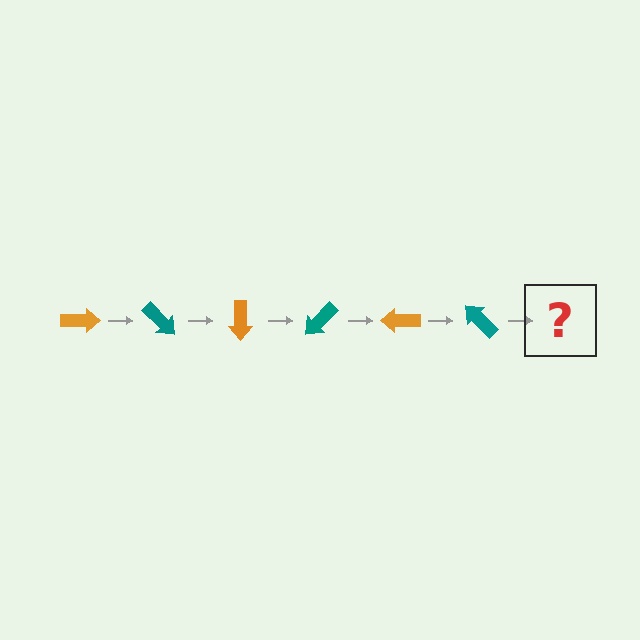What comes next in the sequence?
The next element should be an orange arrow, rotated 270 degrees from the start.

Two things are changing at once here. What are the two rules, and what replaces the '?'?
The two rules are that it rotates 45 degrees each step and the color cycles through orange and teal. The '?' should be an orange arrow, rotated 270 degrees from the start.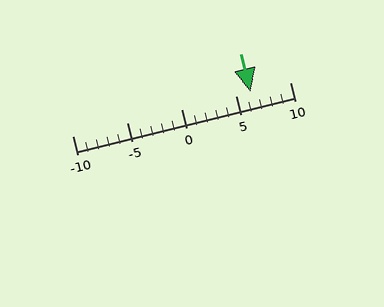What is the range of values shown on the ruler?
The ruler shows values from -10 to 10.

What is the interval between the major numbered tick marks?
The major tick marks are spaced 5 units apart.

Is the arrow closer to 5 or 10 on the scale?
The arrow is closer to 5.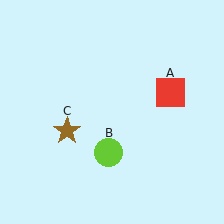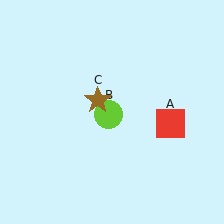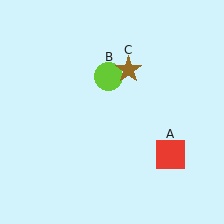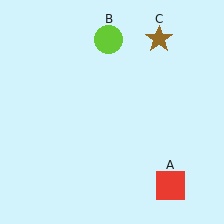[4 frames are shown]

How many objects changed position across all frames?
3 objects changed position: red square (object A), lime circle (object B), brown star (object C).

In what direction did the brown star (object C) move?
The brown star (object C) moved up and to the right.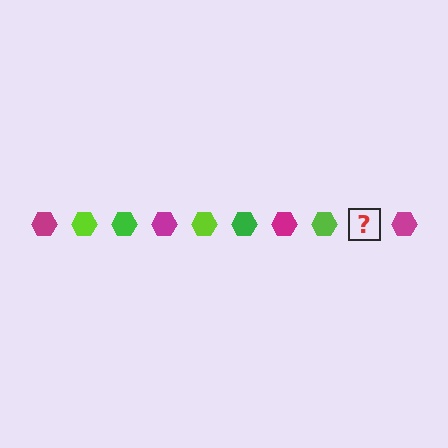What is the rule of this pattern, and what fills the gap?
The rule is that the pattern cycles through magenta, lime, green hexagons. The gap should be filled with a green hexagon.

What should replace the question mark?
The question mark should be replaced with a green hexagon.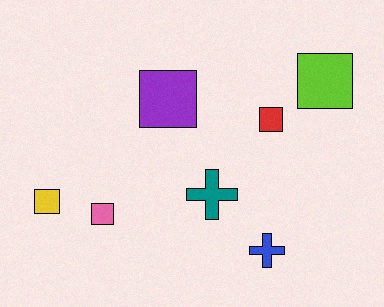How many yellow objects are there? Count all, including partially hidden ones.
There is 1 yellow object.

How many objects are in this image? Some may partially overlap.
There are 7 objects.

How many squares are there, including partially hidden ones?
There are 5 squares.